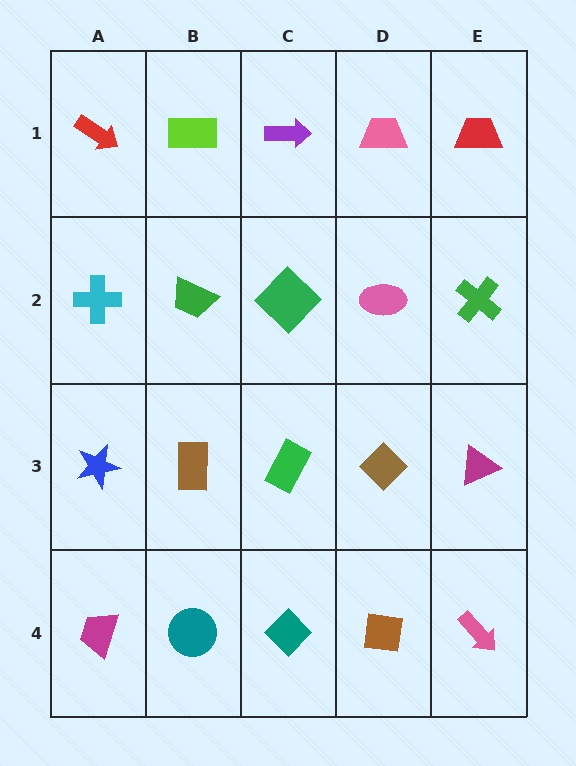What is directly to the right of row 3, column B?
A green rectangle.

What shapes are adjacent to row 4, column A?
A blue star (row 3, column A), a teal circle (row 4, column B).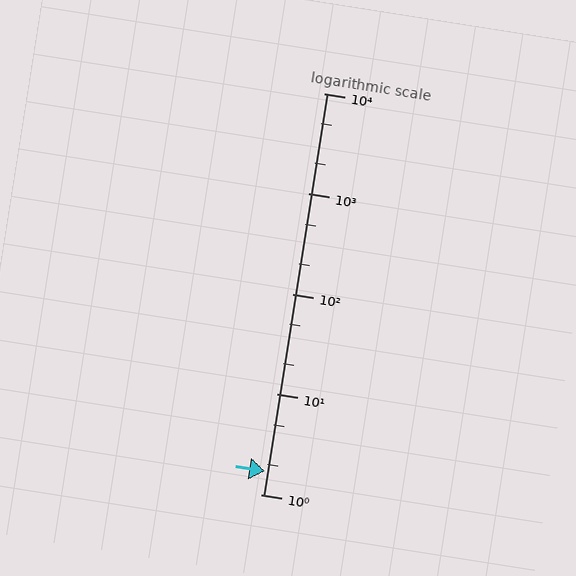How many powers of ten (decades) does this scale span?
The scale spans 4 decades, from 1 to 10000.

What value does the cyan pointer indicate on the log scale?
The pointer indicates approximately 1.7.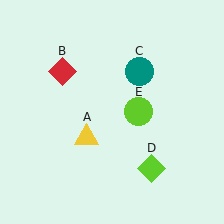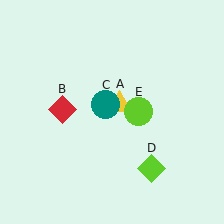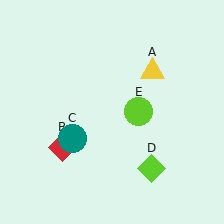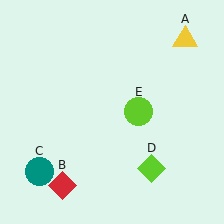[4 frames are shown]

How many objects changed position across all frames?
3 objects changed position: yellow triangle (object A), red diamond (object B), teal circle (object C).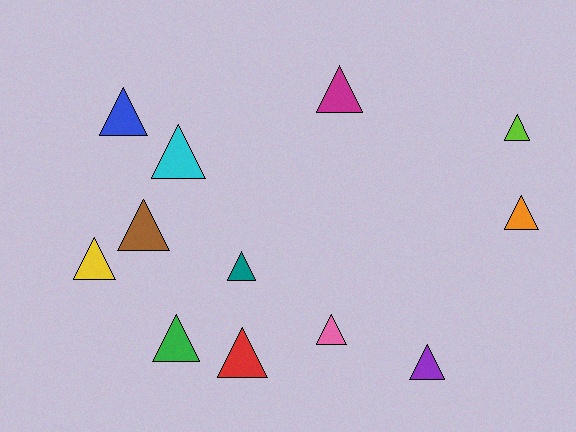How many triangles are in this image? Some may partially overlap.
There are 12 triangles.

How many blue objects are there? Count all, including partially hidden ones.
There is 1 blue object.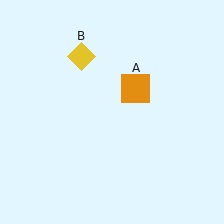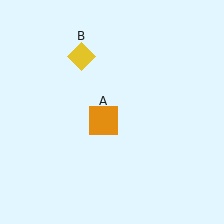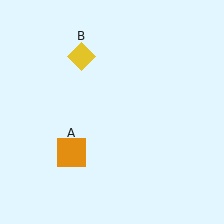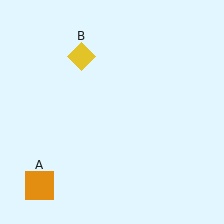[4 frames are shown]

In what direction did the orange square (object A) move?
The orange square (object A) moved down and to the left.